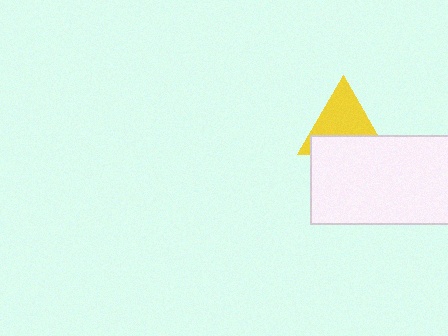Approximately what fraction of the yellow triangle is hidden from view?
Roughly 39% of the yellow triangle is hidden behind the white rectangle.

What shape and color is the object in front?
The object in front is a white rectangle.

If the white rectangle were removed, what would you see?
You would see the complete yellow triangle.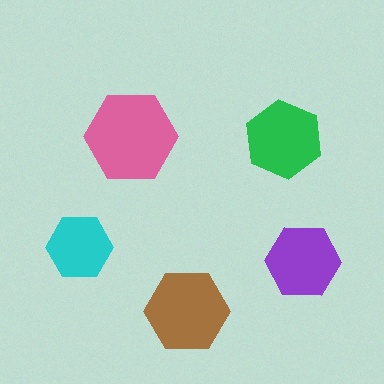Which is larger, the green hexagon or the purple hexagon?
The green one.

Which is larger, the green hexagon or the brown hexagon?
The brown one.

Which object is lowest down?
The brown hexagon is bottommost.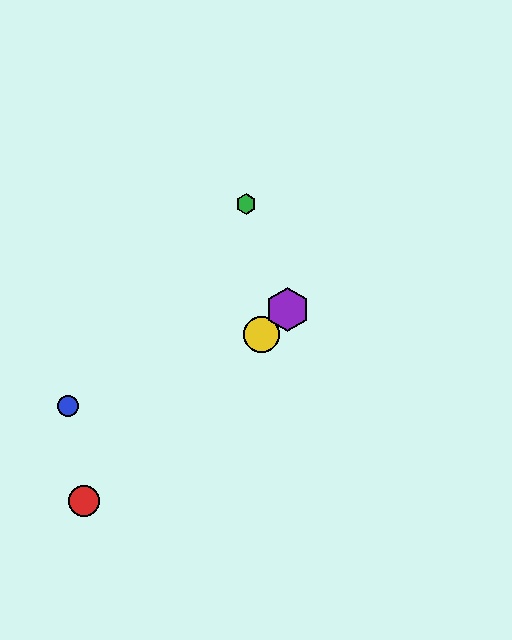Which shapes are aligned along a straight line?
The red circle, the yellow circle, the purple hexagon are aligned along a straight line.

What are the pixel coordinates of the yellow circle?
The yellow circle is at (261, 334).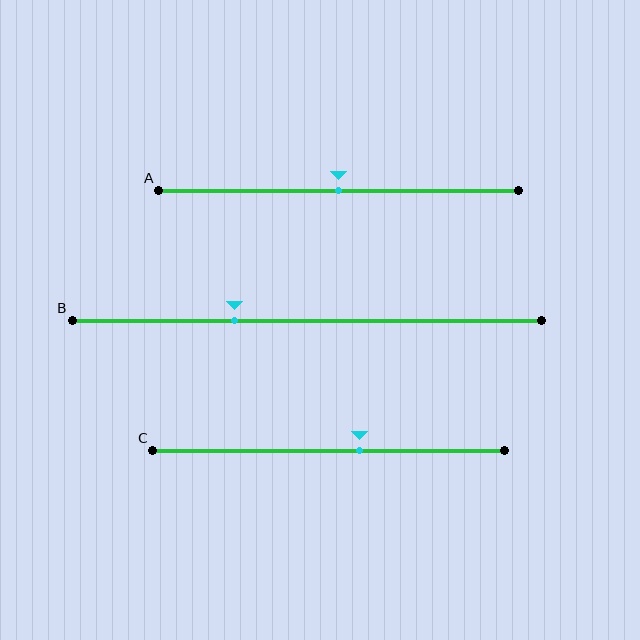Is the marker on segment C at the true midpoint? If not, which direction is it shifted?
No, the marker on segment C is shifted to the right by about 9% of the segment length.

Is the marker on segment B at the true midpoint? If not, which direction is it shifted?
No, the marker on segment B is shifted to the left by about 15% of the segment length.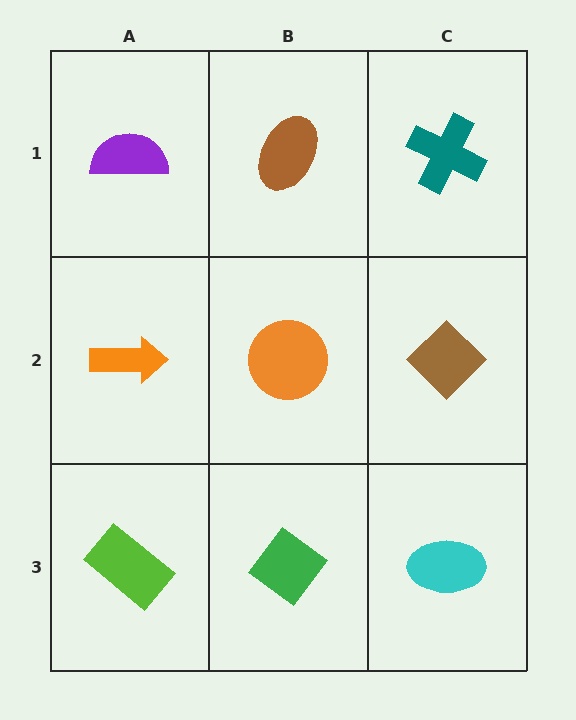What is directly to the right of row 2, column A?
An orange circle.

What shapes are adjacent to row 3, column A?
An orange arrow (row 2, column A), a green diamond (row 3, column B).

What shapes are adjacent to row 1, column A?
An orange arrow (row 2, column A), a brown ellipse (row 1, column B).